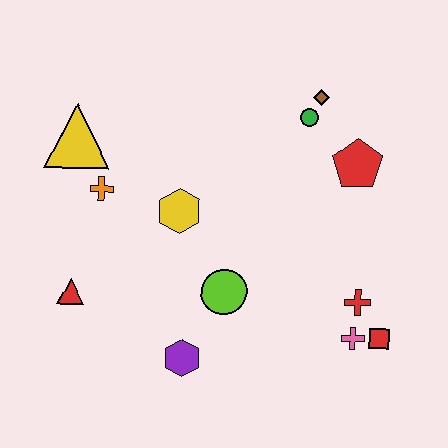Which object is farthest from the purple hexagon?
The brown diamond is farthest from the purple hexagon.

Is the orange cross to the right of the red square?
No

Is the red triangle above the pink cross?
Yes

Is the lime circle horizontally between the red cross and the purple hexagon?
Yes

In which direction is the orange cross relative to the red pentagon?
The orange cross is to the left of the red pentagon.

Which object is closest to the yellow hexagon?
The orange cross is closest to the yellow hexagon.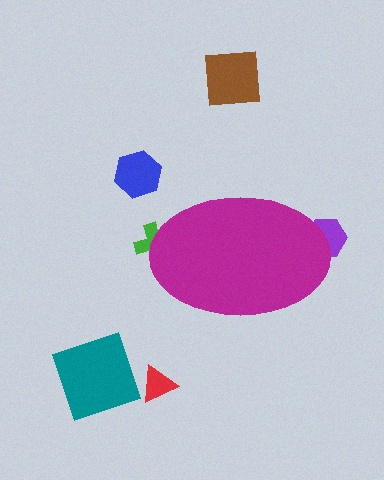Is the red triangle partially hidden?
No, the red triangle is fully visible.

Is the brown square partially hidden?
No, the brown square is fully visible.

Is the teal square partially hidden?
No, the teal square is fully visible.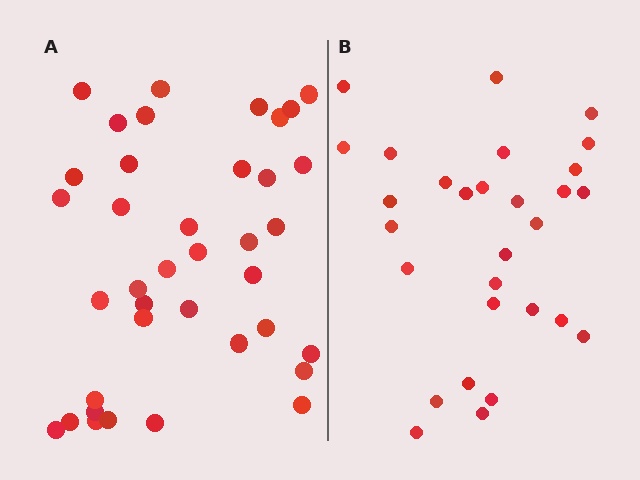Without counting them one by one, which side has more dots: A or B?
Region A (the left region) has more dots.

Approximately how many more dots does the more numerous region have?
Region A has roughly 8 or so more dots than region B.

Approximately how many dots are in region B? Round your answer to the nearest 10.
About 30 dots. (The exact count is 29, which rounds to 30.)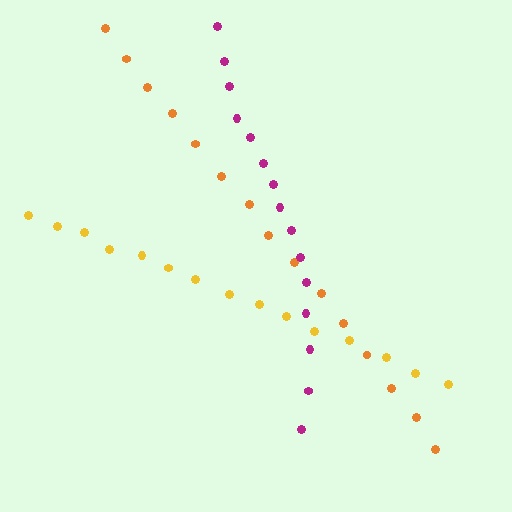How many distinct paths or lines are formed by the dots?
There are 3 distinct paths.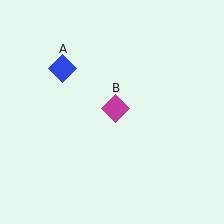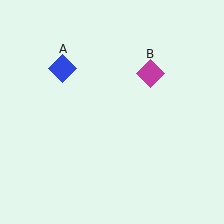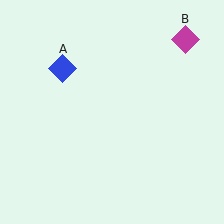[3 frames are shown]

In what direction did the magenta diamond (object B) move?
The magenta diamond (object B) moved up and to the right.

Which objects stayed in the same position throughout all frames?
Blue diamond (object A) remained stationary.